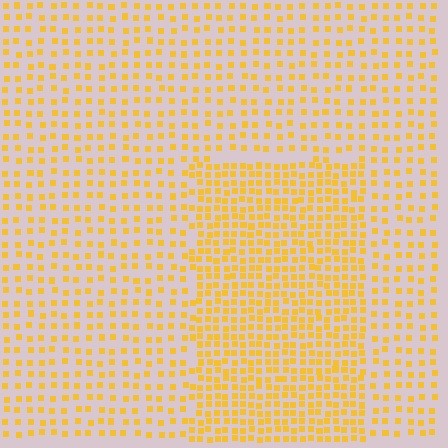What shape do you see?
I see a rectangle.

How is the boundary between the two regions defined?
The boundary is defined by a change in element density (approximately 1.9x ratio). All elements are the same color, size, and shape.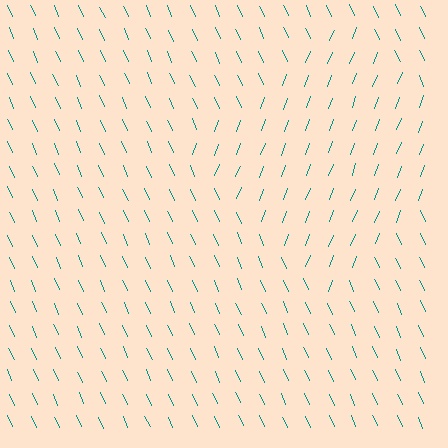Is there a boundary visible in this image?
Yes, there is a texture boundary formed by a change in line orientation.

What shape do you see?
I see a diamond.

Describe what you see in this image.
The image is filled with small teal line segments. A diamond region in the image has lines oriented differently from the surrounding lines, creating a visible texture boundary.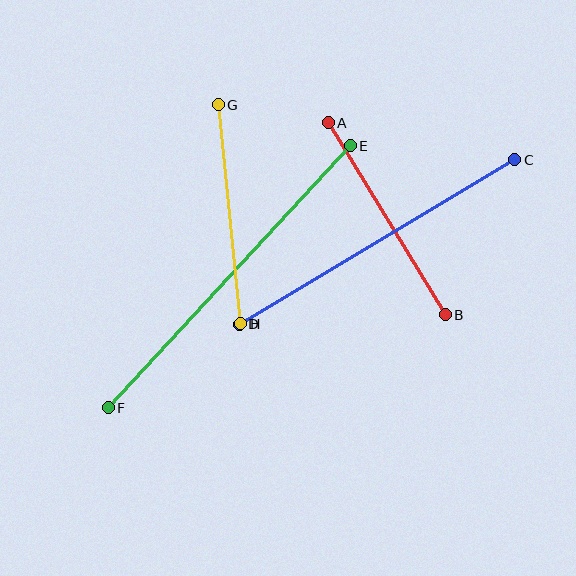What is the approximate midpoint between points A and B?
The midpoint is at approximately (387, 219) pixels.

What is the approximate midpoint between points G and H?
The midpoint is at approximately (229, 214) pixels.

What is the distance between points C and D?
The distance is approximately 321 pixels.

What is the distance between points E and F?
The distance is approximately 357 pixels.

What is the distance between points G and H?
The distance is approximately 220 pixels.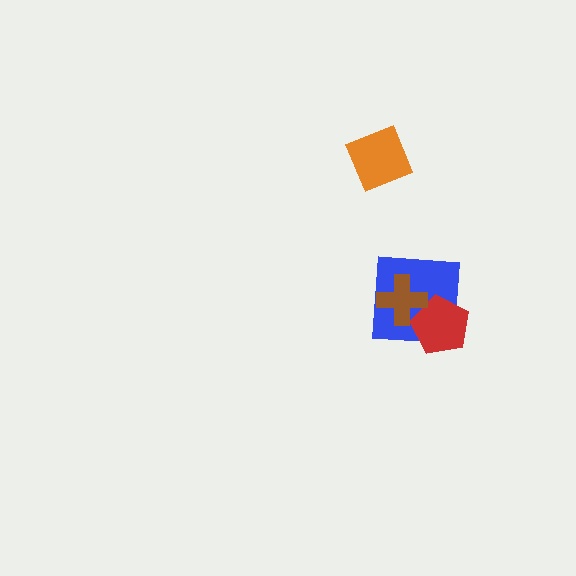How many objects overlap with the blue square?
2 objects overlap with the blue square.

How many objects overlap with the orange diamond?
0 objects overlap with the orange diamond.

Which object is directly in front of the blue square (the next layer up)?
The red pentagon is directly in front of the blue square.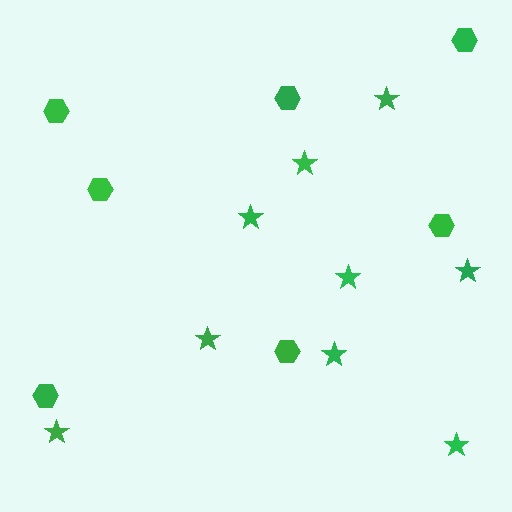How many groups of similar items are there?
There are 2 groups: one group of stars (9) and one group of hexagons (7).